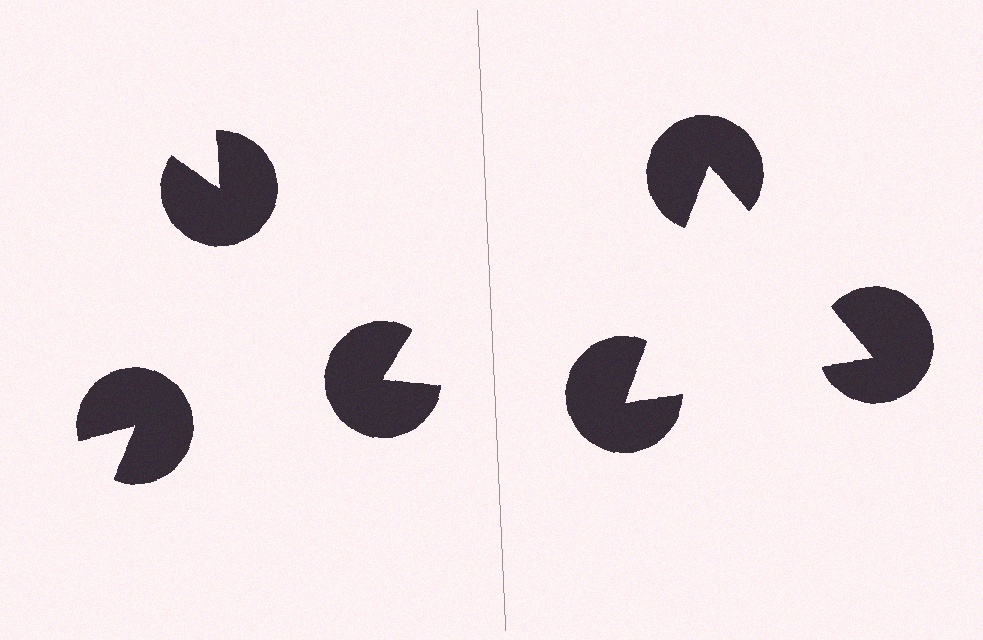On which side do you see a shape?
An illusory triangle appears on the right side. On the left side the wedge cuts are rotated, so no coherent shape forms.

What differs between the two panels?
The pac-man discs are positioned identically on both sides; only the wedge orientations differ. On the right they align to a triangle; on the left they are misaligned.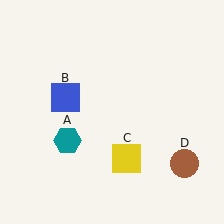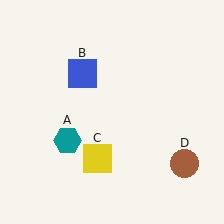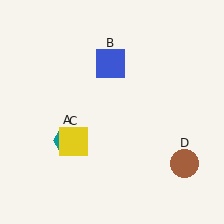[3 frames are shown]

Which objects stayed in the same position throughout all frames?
Teal hexagon (object A) and brown circle (object D) remained stationary.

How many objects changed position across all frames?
2 objects changed position: blue square (object B), yellow square (object C).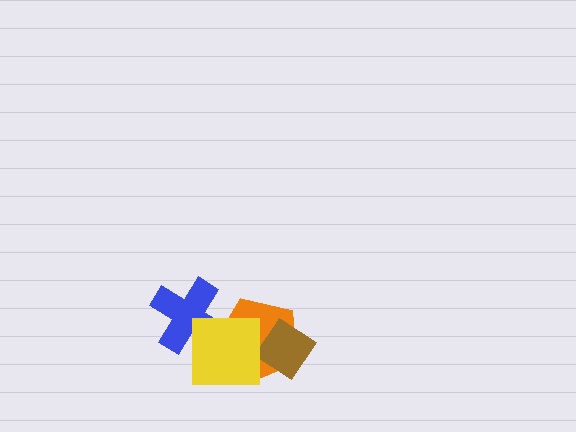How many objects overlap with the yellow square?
2 objects overlap with the yellow square.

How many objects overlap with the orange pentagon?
3 objects overlap with the orange pentagon.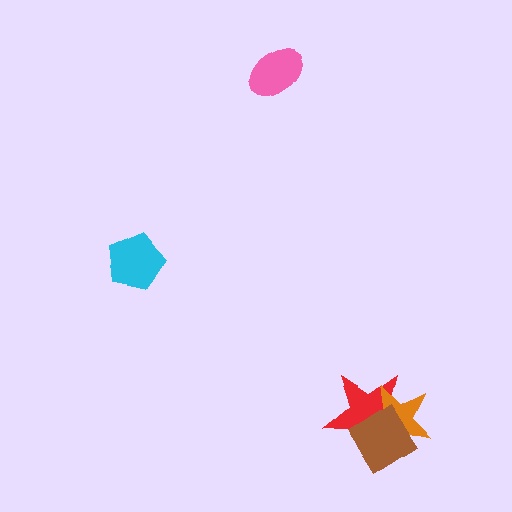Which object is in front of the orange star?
The brown diamond is in front of the orange star.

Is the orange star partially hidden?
Yes, it is partially covered by another shape.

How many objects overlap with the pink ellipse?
0 objects overlap with the pink ellipse.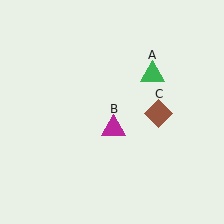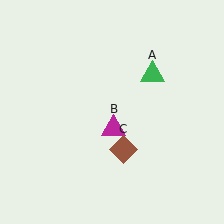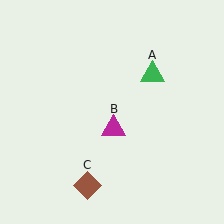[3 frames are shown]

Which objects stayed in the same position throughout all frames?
Green triangle (object A) and magenta triangle (object B) remained stationary.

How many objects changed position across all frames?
1 object changed position: brown diamond (object C).